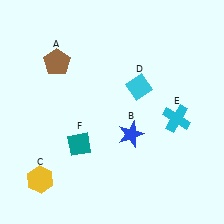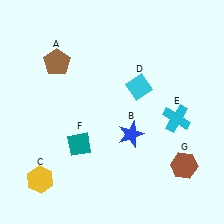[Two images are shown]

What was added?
A brown hexagon (G) was added in Image 2.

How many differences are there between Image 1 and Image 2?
There is 1 difference between the two images.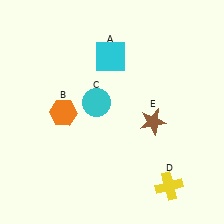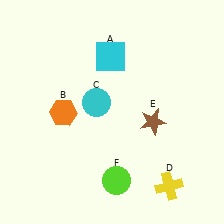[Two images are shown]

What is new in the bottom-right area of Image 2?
A lime circle (F) was added in the bottom-right area of Image 2.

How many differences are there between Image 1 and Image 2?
There is 1 difference between the two images.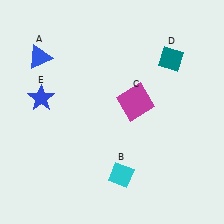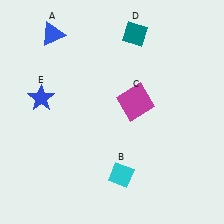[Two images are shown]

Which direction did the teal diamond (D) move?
The teal diamond (D) moved left.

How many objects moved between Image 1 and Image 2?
2 objects moved between the two images.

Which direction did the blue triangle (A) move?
The blue triangle (A) moved up.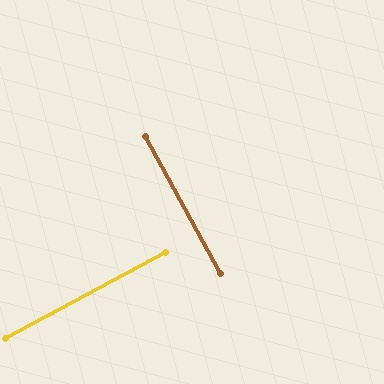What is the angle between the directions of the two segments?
Approximately 90 degrees.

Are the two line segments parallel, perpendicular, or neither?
Perpendicular — they meet at approximately 90°.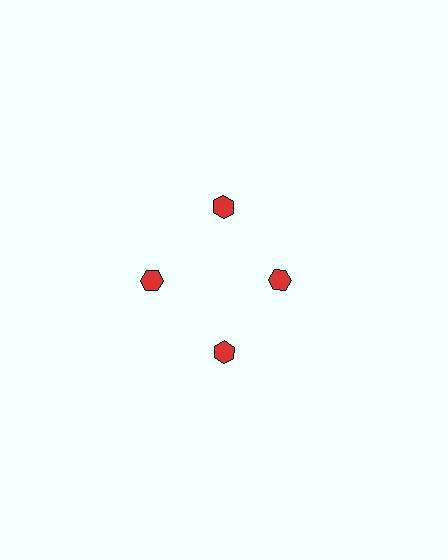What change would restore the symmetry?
The symmetry would be restored by moving it outward, back onto the ring so that all 4 hexagons sit at equal angles and equal distance from the center.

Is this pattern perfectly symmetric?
No. The 4 red hexagons are arranged in a ring, but one element near the 3 o'clock position is pulled inward toward the center, breaking the 4-fold rotational symmetry.